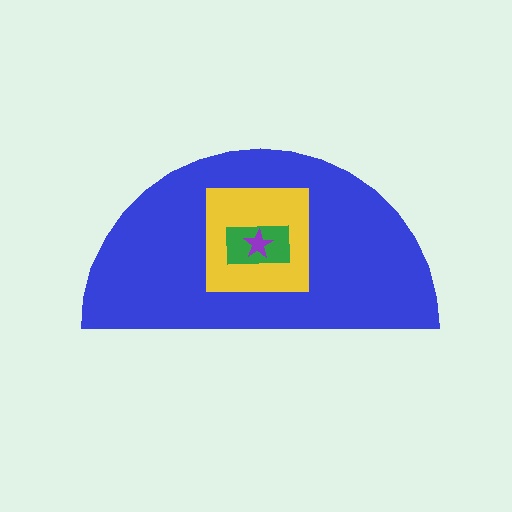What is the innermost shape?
The purple star.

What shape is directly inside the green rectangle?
The purple star.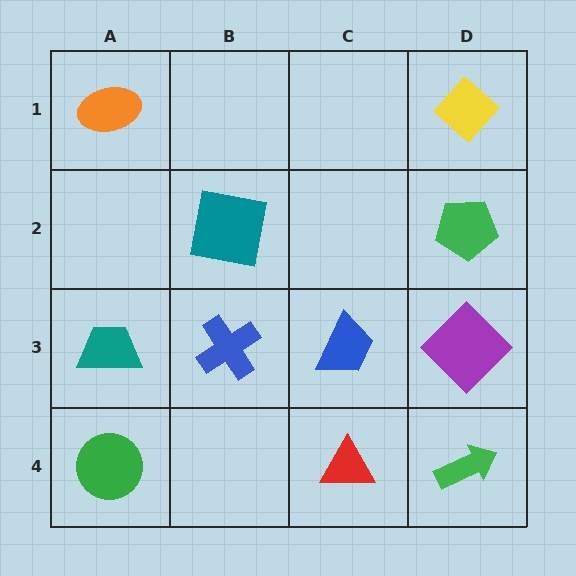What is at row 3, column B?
A blue cross.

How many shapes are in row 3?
4 shapes.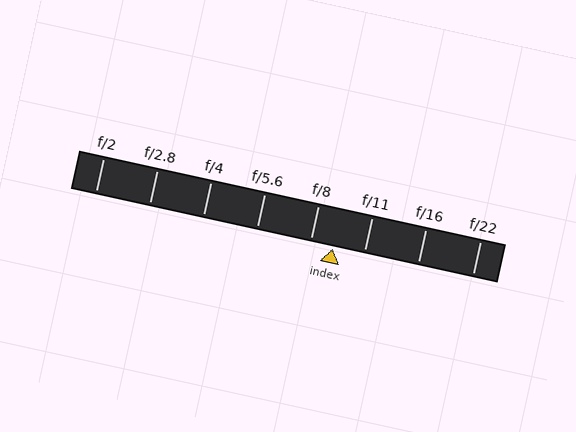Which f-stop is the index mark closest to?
The index mark is closest to f/8.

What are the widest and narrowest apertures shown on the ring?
The widest aperture shown is f/2 and the narrowest is f/22.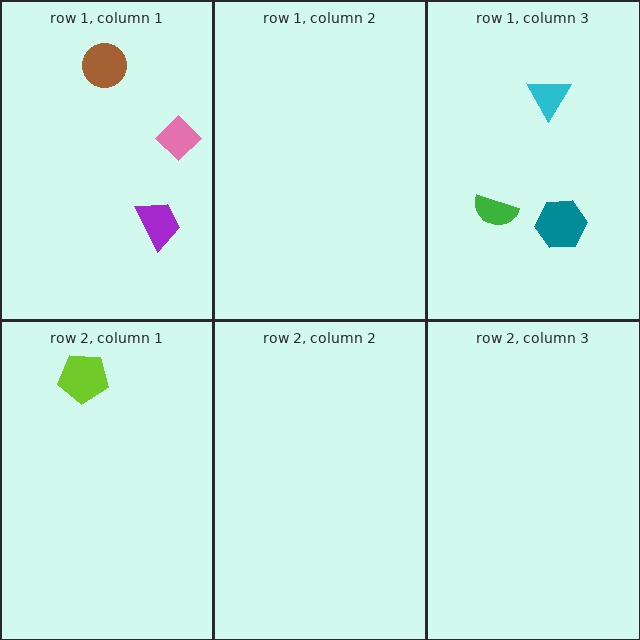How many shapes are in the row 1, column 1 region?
3.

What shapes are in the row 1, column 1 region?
The pink diamond, the purple trapezoid, the brown circle.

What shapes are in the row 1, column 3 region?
The cyan triangle, the teal hexagon, the green semicircle.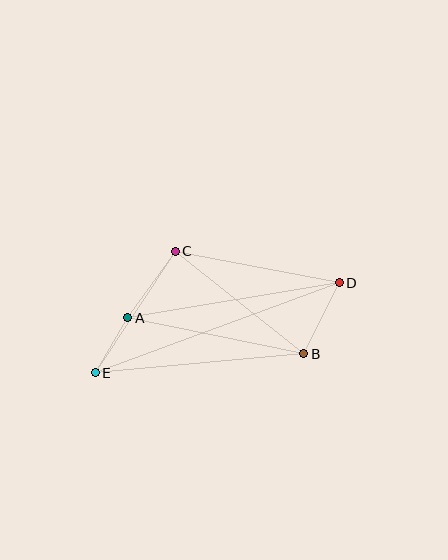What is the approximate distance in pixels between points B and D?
The distance between B and D is approximately 80 pixels.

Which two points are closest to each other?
Points A and E are closest to each other.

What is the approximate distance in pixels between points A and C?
The distance between A and C is approximately 82 pixels.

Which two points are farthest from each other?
Points D and E are farthest from each other.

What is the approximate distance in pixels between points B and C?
The distance between B and C is approximately 164 pixels.